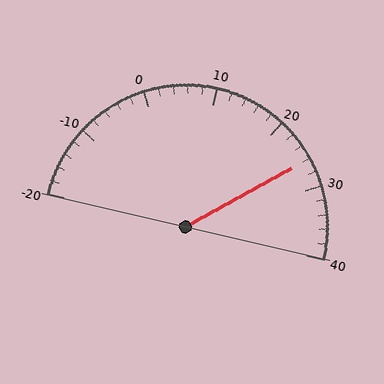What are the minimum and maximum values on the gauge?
The gauge ranges from -20 to 40.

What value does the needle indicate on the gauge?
The needle indicates approximately 26.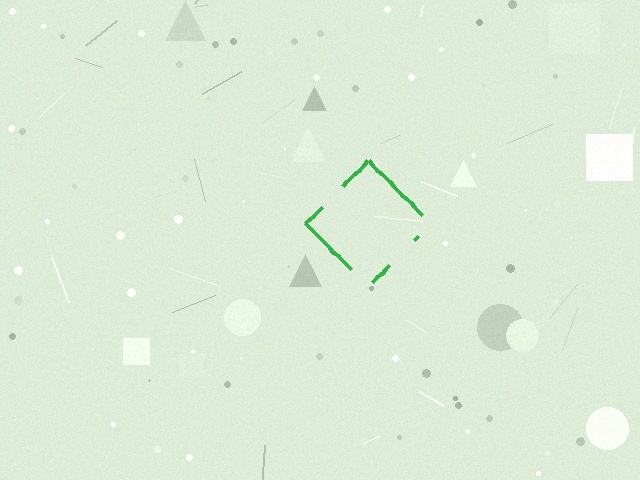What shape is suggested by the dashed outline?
The dashed outline suggests a diamond.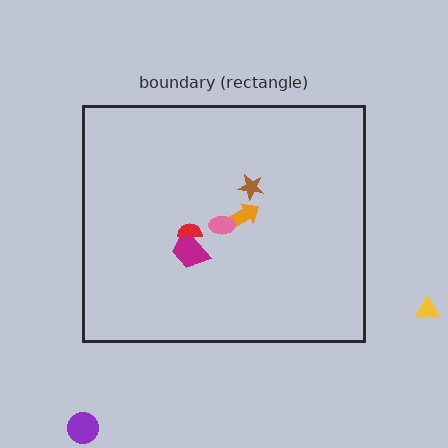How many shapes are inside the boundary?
5 inside, 2 outside.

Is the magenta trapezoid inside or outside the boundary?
Inside.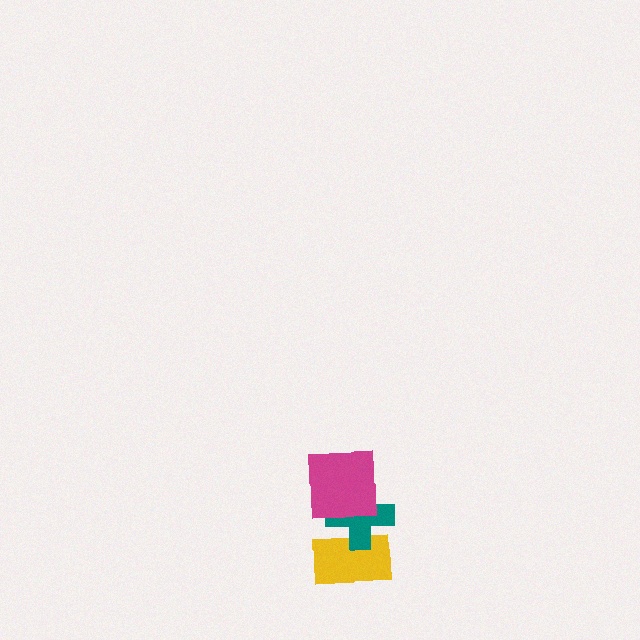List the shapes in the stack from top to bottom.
From top to bottom: the magenta square, the teal cross, the yellow rectangle.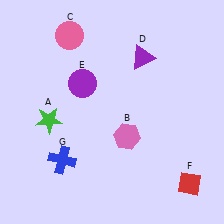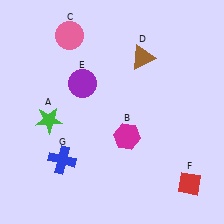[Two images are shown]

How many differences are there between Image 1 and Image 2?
There are 2 differences between the two images.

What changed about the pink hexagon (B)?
In Image 1, B is pink. In Image 2, it changed to magenta.